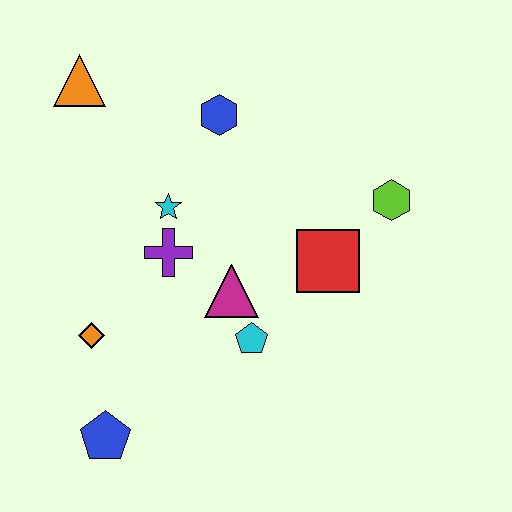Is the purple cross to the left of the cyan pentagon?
Yes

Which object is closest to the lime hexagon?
The red square is closest to the lime hexagon.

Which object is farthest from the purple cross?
The lime hexagon is farthest from the purple cross.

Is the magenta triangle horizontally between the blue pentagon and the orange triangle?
No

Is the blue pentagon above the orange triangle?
No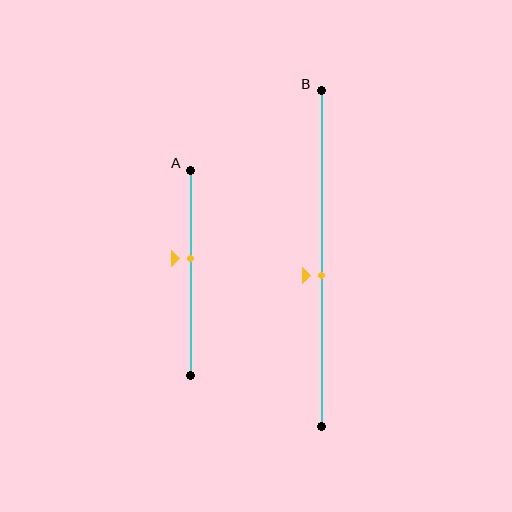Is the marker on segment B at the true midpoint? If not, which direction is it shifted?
No, the marker on segment B is shifted downward by about 5% of the segment length.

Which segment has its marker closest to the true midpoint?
Segment B has its marker closest to the true midpoint.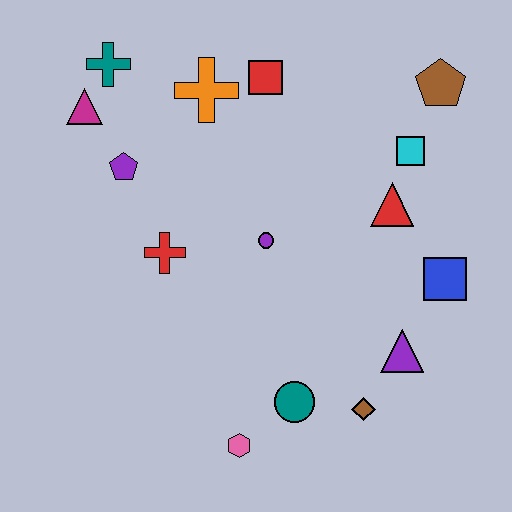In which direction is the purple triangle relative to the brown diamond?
The purple triangle is above the brown diamond.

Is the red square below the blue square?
No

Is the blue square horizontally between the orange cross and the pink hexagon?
No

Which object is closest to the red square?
The orange cross is closest to the red square.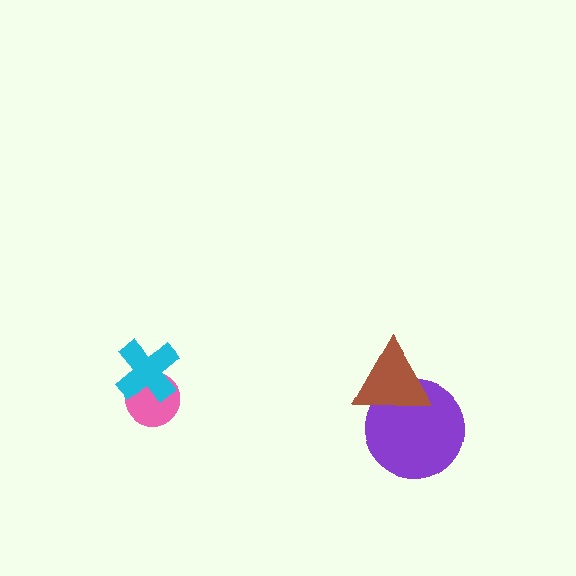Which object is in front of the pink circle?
The cyan cross is in front of the pink circle.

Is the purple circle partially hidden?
Yes, it is partially covered by another shape.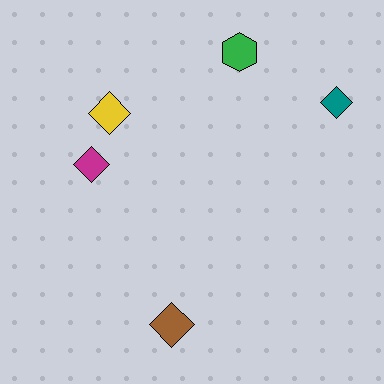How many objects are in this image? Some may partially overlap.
There are 5 objects.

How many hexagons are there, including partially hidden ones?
There is 1 hexagon.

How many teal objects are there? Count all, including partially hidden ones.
There is 1 teal object.